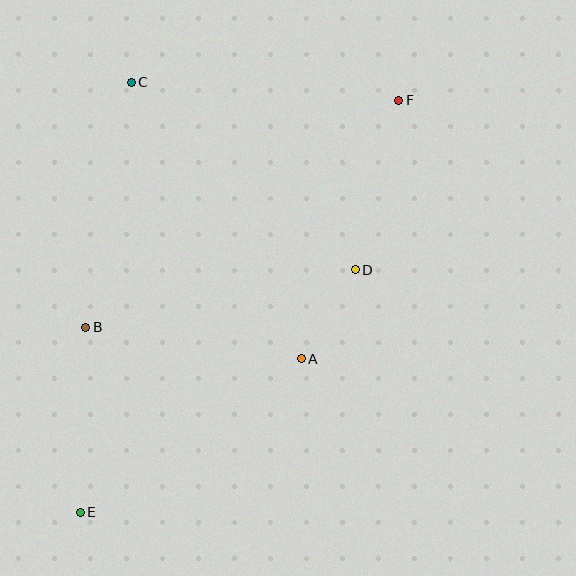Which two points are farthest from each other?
Points E and F are farthest from each other.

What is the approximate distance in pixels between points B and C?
The distance between B and C is approximately 249 pixels.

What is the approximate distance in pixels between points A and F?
The distance between A and F is approximately 276 pixels.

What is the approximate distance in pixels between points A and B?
The distance between A and B is approximately 218 pixels.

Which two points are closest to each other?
Points A and D are closest to each other.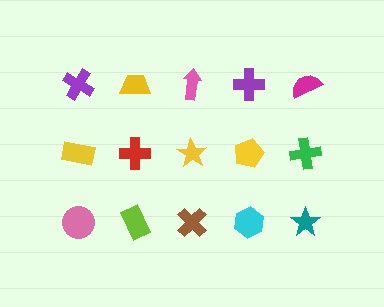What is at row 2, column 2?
A red cross.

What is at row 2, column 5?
A green cross.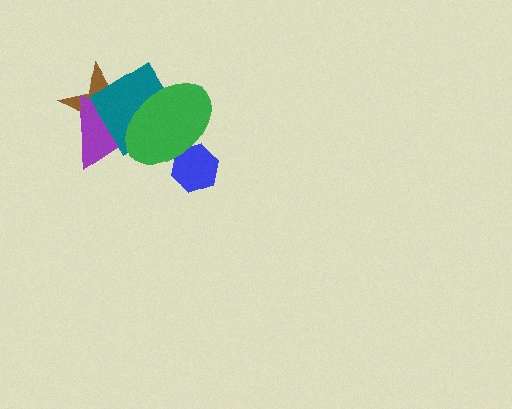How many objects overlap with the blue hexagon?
1 object overlaps with the blue hexagon.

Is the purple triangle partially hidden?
Yes, it is partially covered by another shape.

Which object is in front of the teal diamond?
The green ellipse is in front of the teal diamond.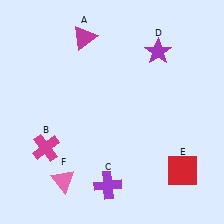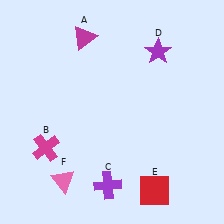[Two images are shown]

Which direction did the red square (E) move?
The red square (E) moved left.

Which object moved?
The red square (E) moved left.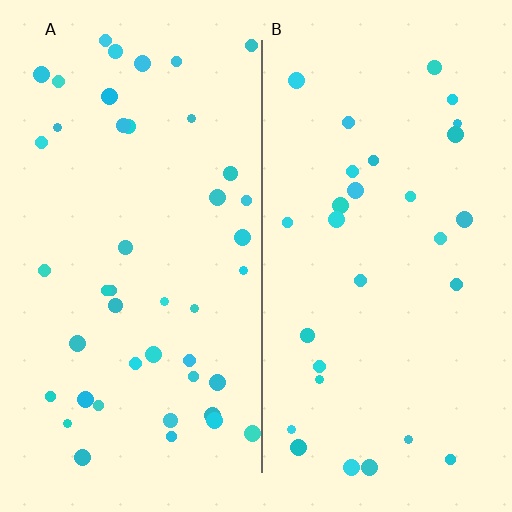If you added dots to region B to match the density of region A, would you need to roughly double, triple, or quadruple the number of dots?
Approximately double.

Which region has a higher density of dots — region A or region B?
A (the left).